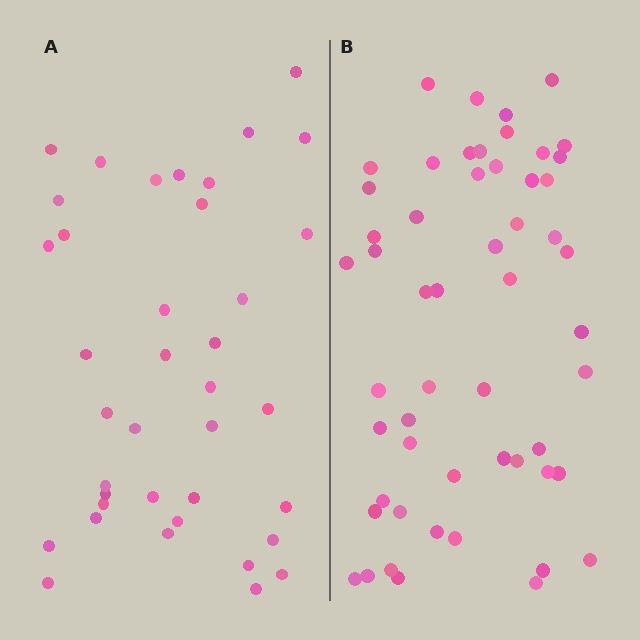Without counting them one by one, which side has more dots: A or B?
Region B (the right region) has more dots.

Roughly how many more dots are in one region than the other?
Region B has approximately 15 more dots than region A.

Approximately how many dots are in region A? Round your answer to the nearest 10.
About 40 dots. (The exact count is 38, which rounds to 40.)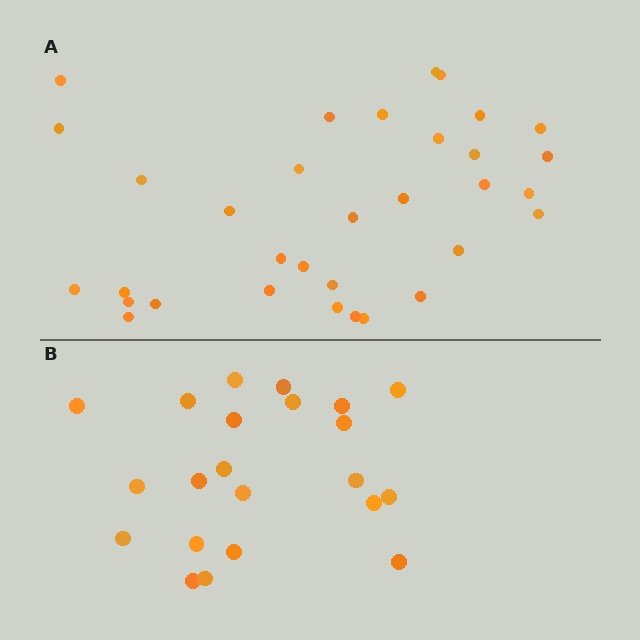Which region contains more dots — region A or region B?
Region A (the top region) has more dots.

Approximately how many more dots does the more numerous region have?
Region A has roughly 12 or so more dots than region B.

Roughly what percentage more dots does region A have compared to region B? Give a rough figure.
About 50% more.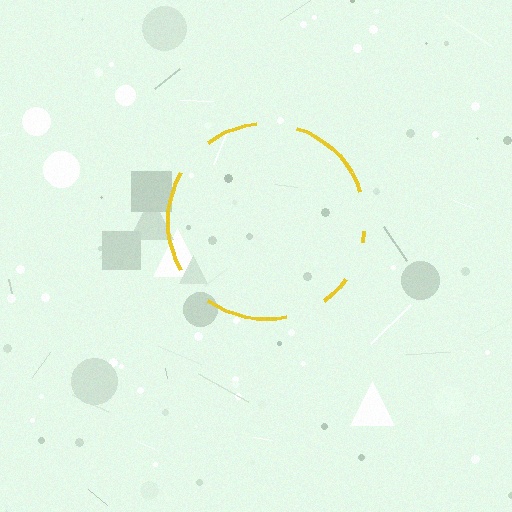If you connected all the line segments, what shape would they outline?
They would outline a circle.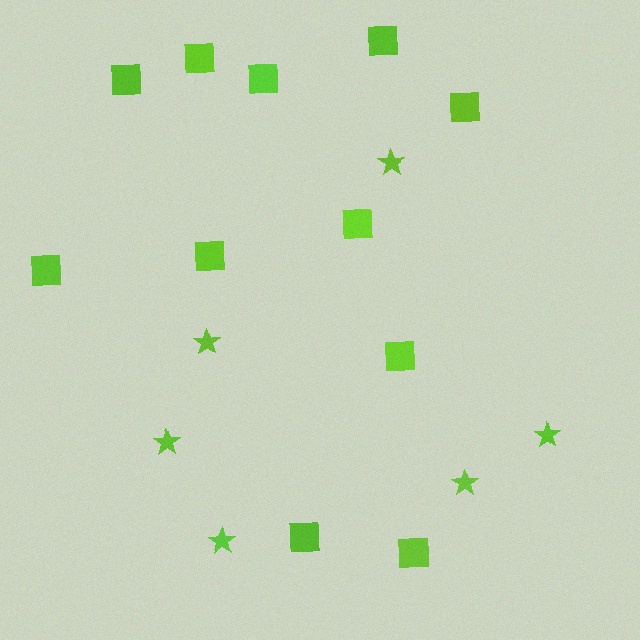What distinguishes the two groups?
There are 2 groups: one group of stars (6) and one group of squares (11).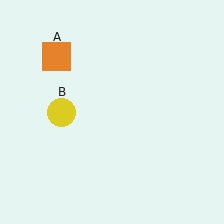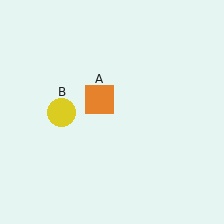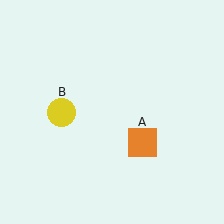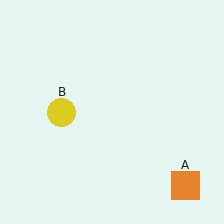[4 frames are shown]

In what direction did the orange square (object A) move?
The orange square (object A) moved down and to the right.